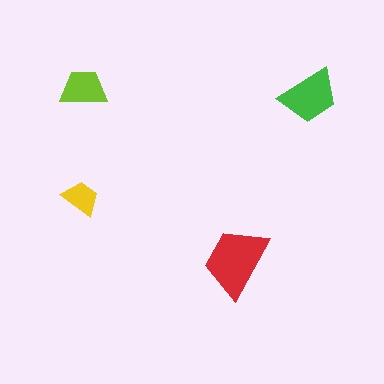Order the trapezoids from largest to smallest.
the red one, the green one, the lime one, the yellow one.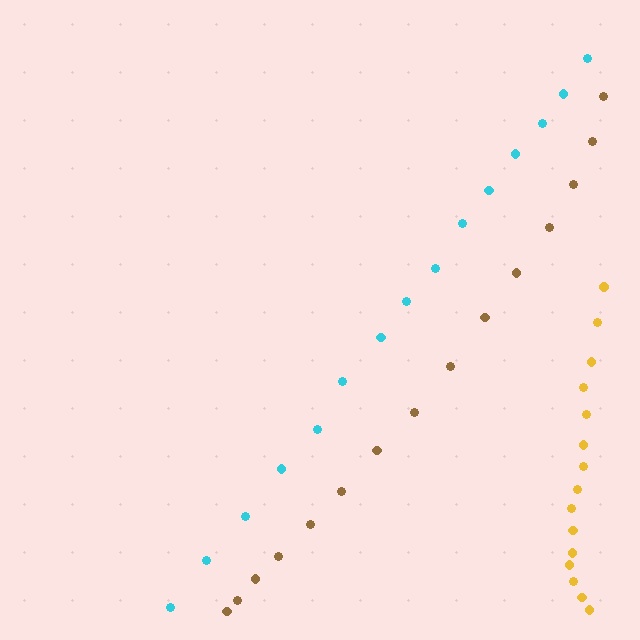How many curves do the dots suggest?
There are 3 distinct paths.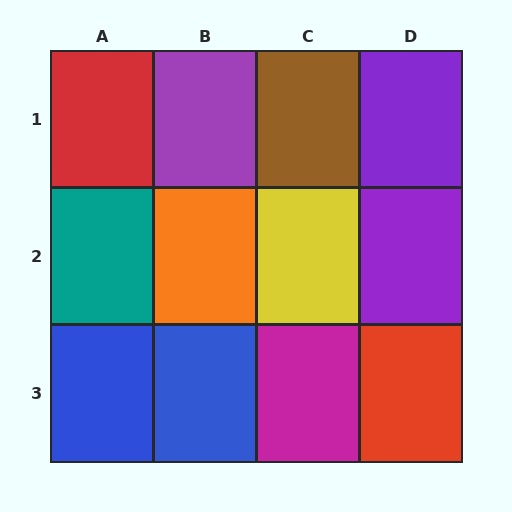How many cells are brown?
1 cell is brown.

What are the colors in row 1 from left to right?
Red, purple, brown, purple.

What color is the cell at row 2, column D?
Purple.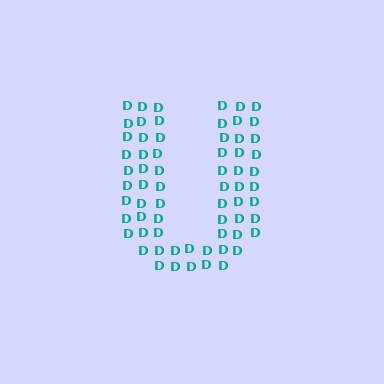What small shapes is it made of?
It is made of small letter D's.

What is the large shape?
The large shape is the letter U.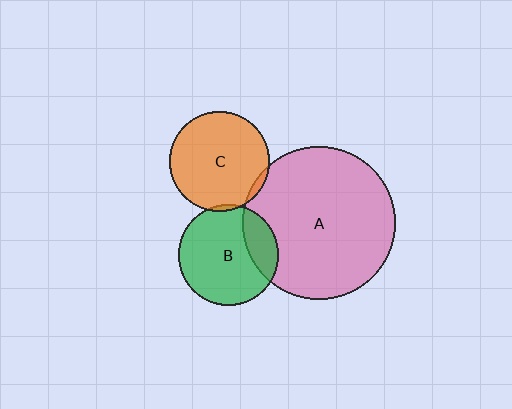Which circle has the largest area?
Circle A (pink).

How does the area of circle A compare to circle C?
Approximately 2.4 times.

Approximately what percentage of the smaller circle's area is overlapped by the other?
Approximately 5%.